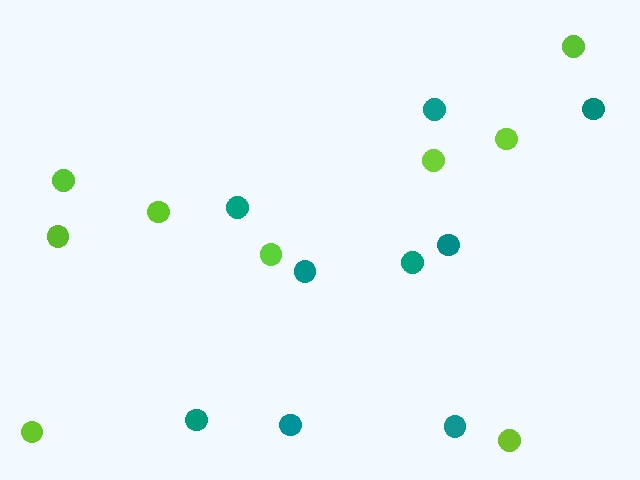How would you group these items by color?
There are 2 groups: one group of teal circles (9) and one group of lime circles (9).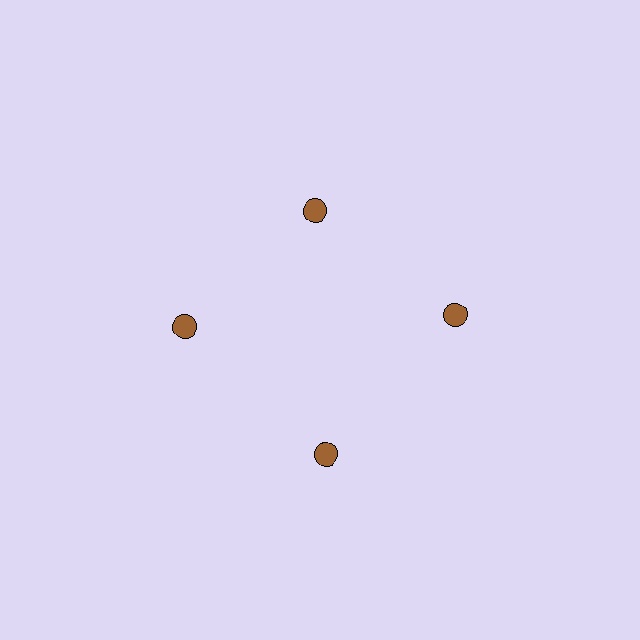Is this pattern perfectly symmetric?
No. The 4 brown circles are arranged in a ring, but one element near the 12 o'clock position is pulled inward toward the center, breaking the 4-fold rotational symmetry.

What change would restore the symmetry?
The symmetry would be restored by moving it outward, back onto the ring so that all 4 circles sit at equal angles and equal distance from the center.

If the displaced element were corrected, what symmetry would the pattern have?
It would have 4-fold rotational symmetry — the pattern would map onto itself every 90 degrees.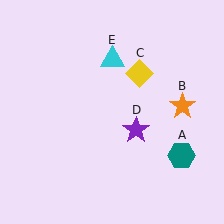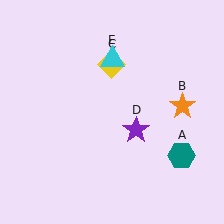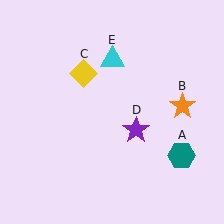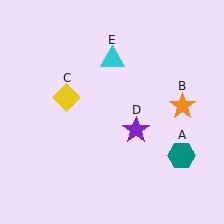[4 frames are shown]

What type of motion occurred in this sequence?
The yellow diamond (object C) rotated counterclockwise around the center of the scene.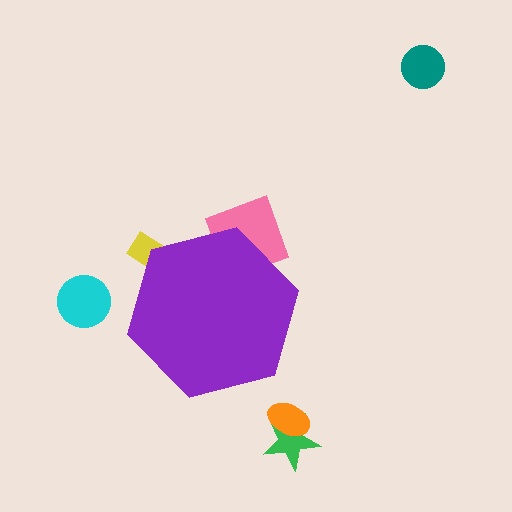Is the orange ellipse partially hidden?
No, the orange ellipse is fully visible.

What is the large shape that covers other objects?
A purple hexagon.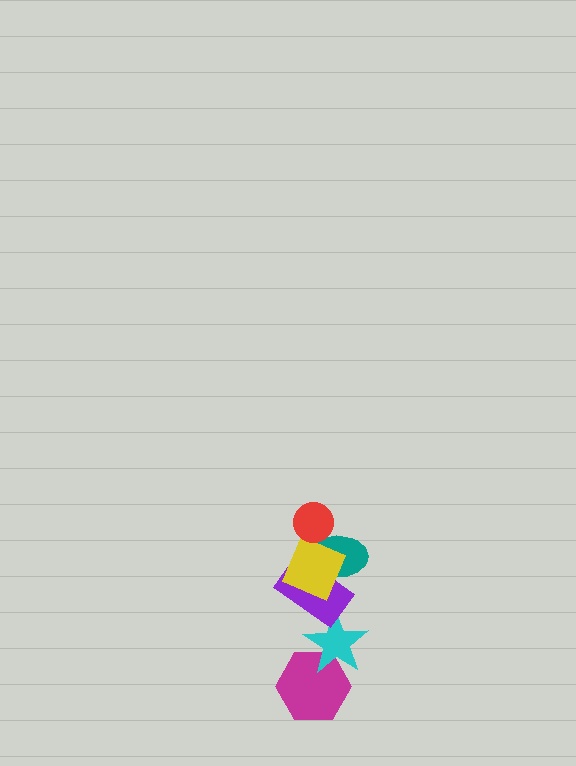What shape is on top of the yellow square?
The red circle is on top of the yellow square.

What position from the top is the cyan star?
The cyan star is 5th from the top.